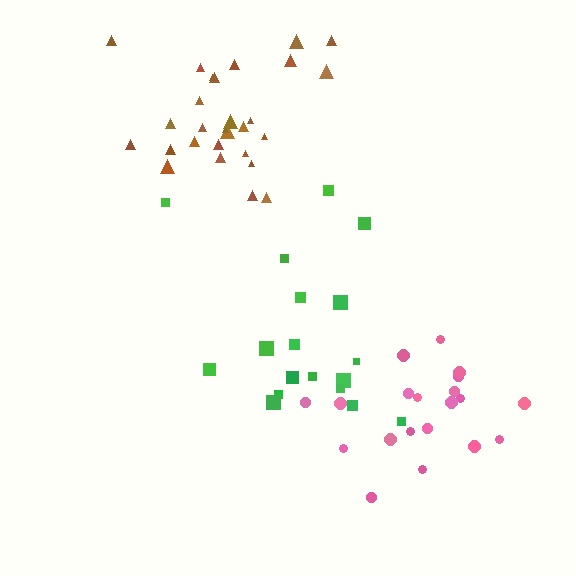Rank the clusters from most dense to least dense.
brown, pink, green.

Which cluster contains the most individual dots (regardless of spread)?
Brown (28).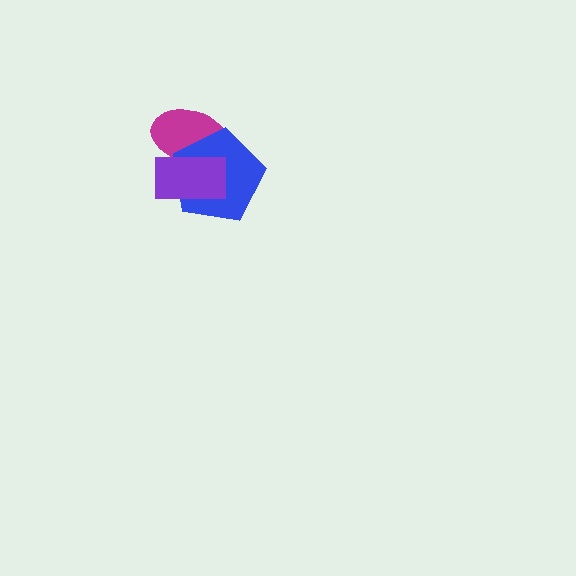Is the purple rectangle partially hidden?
No, no other shape covers it.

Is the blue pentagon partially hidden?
Yes, it is partially covered by another shape.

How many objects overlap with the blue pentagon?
2 objects overlap with the blue pentagon.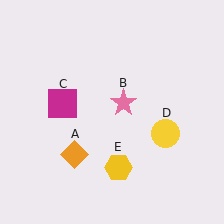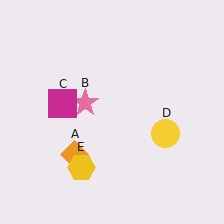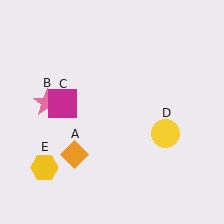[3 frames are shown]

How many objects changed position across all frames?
2 objects changed position: pink star (object B), yellow hexagon (object E).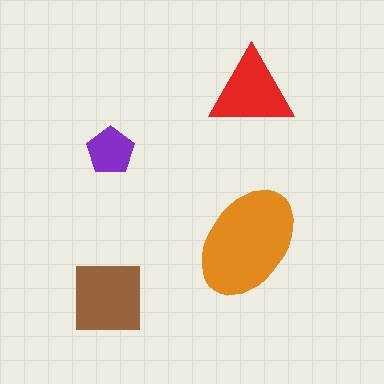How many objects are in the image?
There are 4 objects in the image.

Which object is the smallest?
The purple pentagon.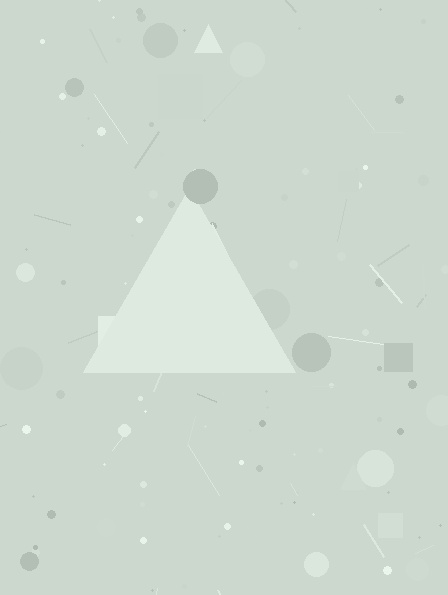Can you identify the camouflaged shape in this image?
The camouflaged shape is a triangle.